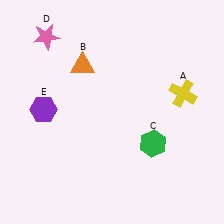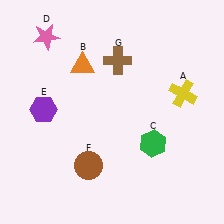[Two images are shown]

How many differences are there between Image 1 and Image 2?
There are 2 differences between the two images.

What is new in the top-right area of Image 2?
A brown cross (G) was added in the top-right area of Image 2.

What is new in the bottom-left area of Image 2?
A brown circle (F) was added in the bottom-left area of Image 2.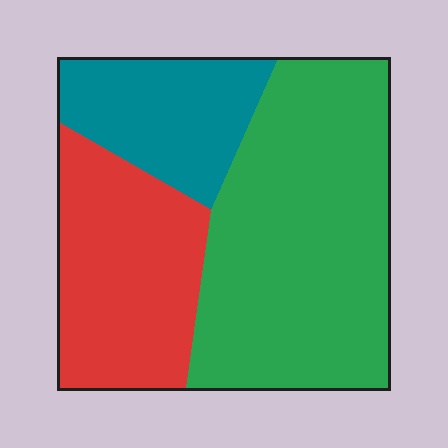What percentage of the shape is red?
Red covers around 30% of the shape.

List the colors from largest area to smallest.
From largest to smallest: green, red, teal.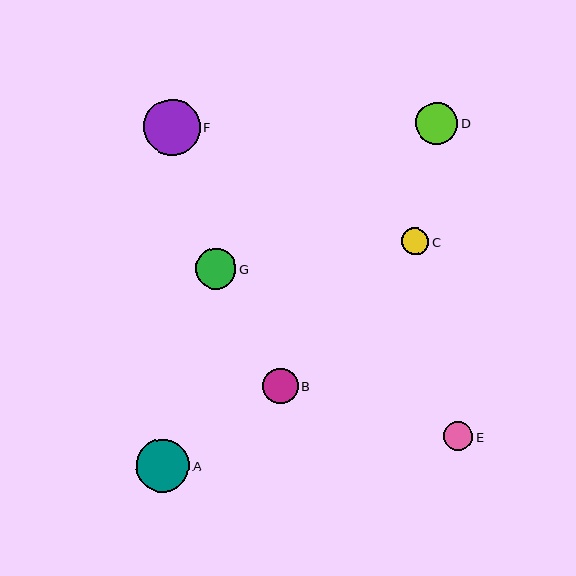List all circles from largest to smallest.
From largest to smallest: F, A, D, G, B, E, C.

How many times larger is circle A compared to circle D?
Circle A is approximately 1.2 times the size of circle D.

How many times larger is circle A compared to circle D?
Circle A is approximately 1.2 times the size of circle D.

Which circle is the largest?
Circle F is the largest with a size of approximately 56 pixels.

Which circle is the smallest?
Circle C is the smallest with a size of approximately 27 pixels.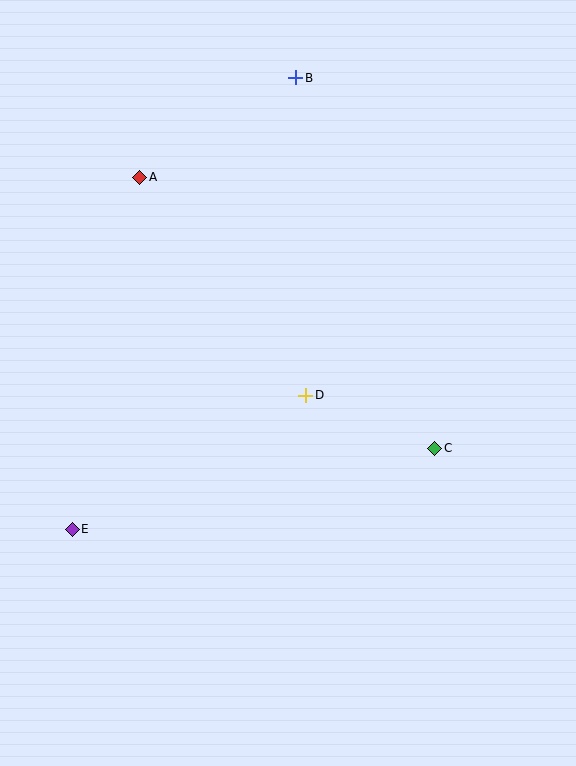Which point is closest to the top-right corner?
Point B is closest to the top-right corner.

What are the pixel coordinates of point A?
Point A is at (140, 177).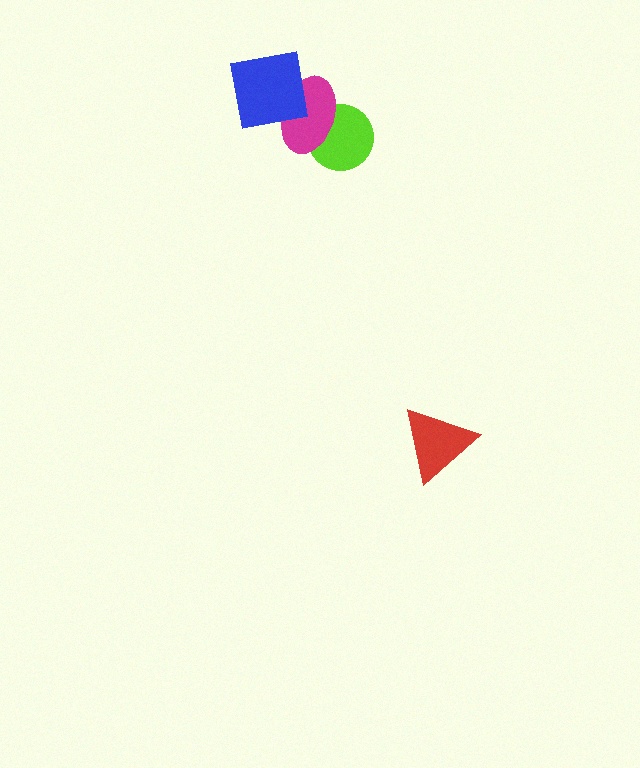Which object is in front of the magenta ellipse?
The blue square is in front of the magenta ellipse.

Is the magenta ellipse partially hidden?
Yes, it is partially covered by another shape.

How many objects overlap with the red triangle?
0 objects overlap with the red triangle.